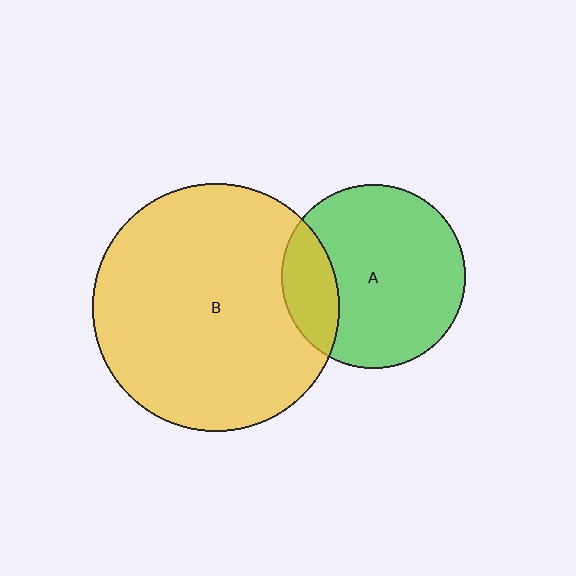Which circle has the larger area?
Circle B (yellow).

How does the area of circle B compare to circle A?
Approximately 1.8 times.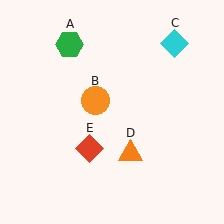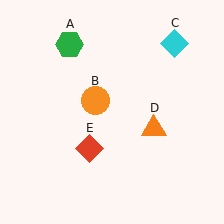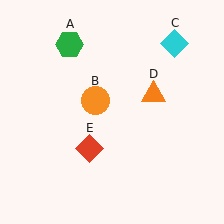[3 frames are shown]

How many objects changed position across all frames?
1 object changed position: orange triangle (object D).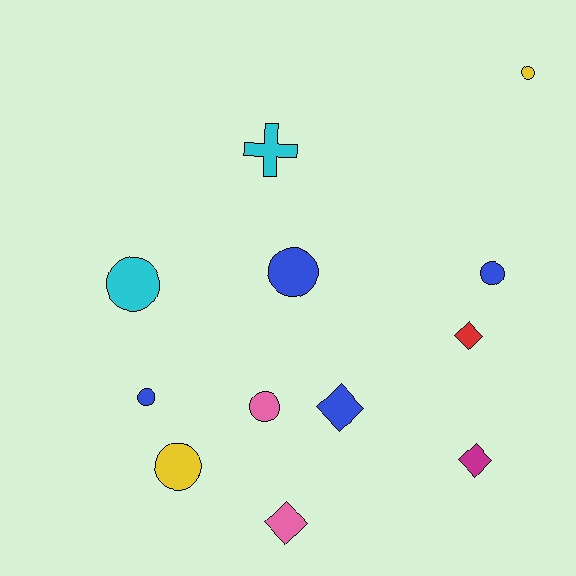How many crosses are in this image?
There is 1 cross.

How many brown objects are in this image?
There are no brown objects.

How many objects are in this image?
There are 12 objects.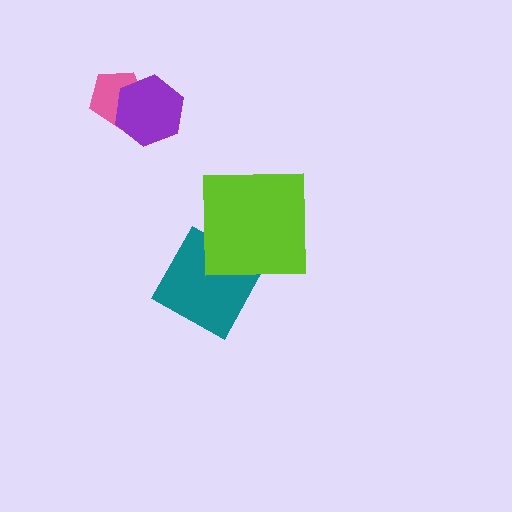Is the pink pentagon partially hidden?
Yes, it is partially covered by another shape.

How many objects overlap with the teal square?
1 object overlaps with the teal square.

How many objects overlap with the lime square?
1 object overlaps with the lime square.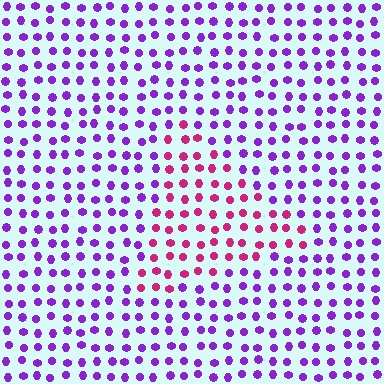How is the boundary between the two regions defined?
The boundary is defined purely by a slight shift in hue (about 51 degrees). Spacing, size, and orientation are identical on both sides.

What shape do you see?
I see a triangle.